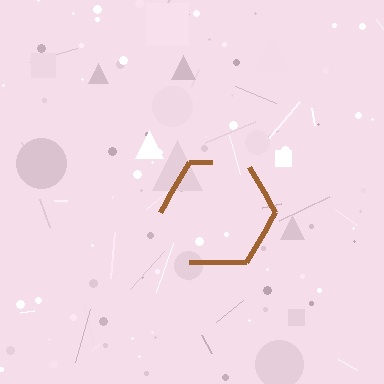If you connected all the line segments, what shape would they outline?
They would outline a hexagon.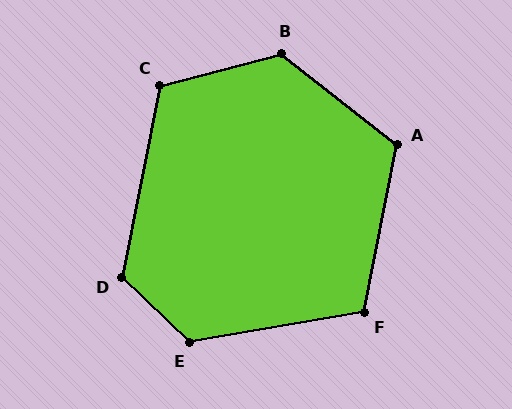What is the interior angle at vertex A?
Approximately 117 degrees (obtuse).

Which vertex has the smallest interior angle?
F, at approximately 111 degrees.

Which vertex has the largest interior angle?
B, at approximately 127 degrees.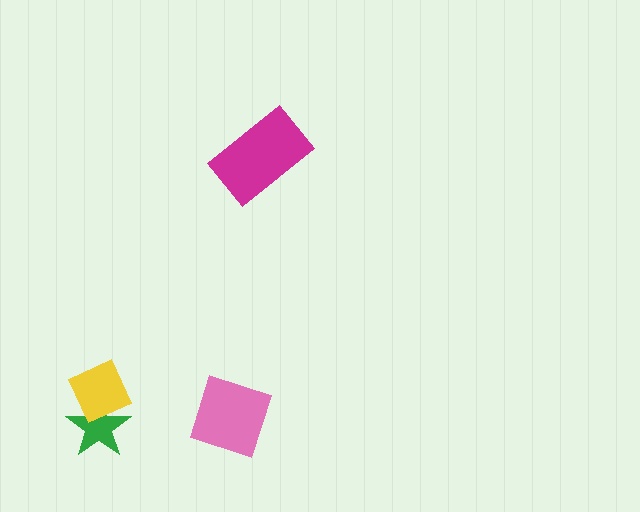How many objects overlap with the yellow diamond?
1 object overlaps with the yellow diamond.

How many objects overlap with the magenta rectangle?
0 objects overlap with the magenta rectangle.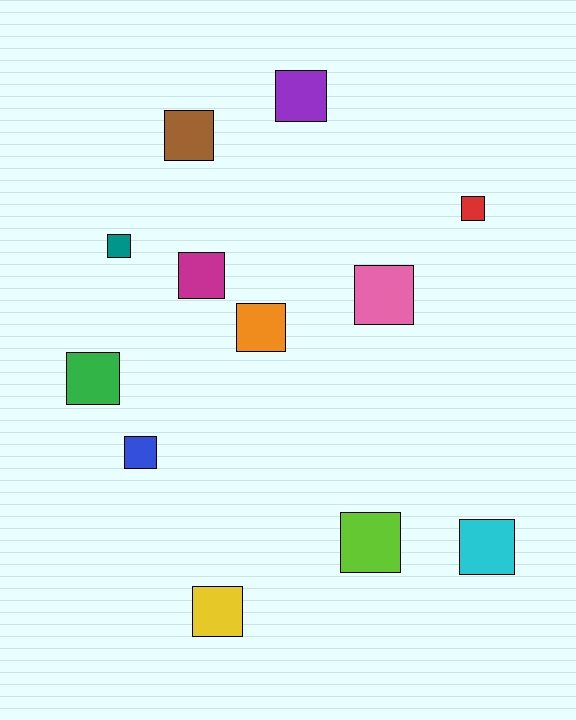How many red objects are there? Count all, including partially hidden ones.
There is 1 red object.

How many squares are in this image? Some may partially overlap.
There are 12 squares.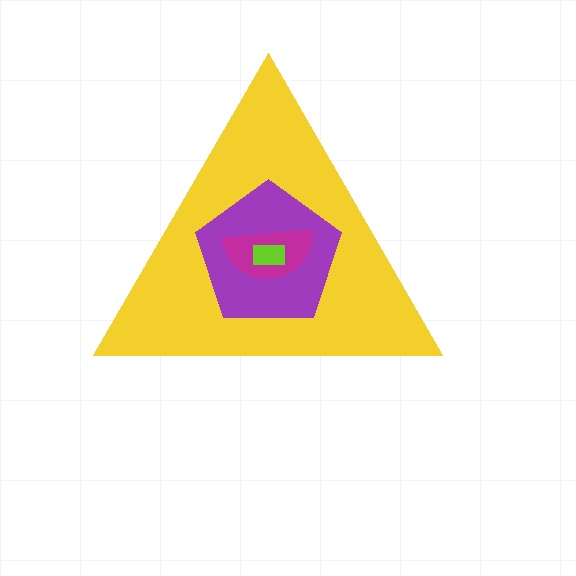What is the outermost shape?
The yellow triangle.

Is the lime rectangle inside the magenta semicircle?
Yes.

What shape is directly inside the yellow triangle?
The purple pentagon.